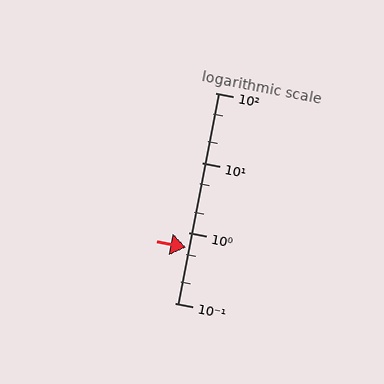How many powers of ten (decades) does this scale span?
The scale spans 3 decades, from 0.1 to 100.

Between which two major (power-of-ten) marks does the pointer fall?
The pointer is between 0.1 and 1.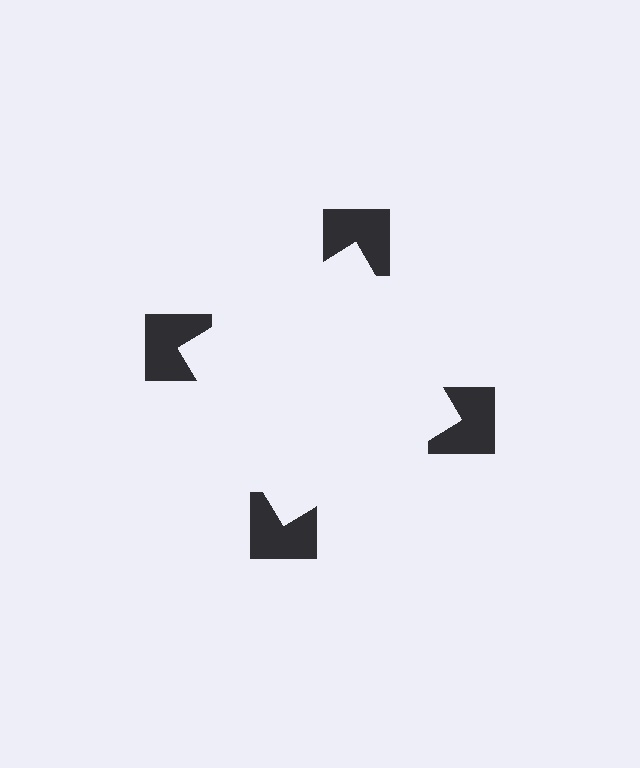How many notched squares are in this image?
There are 4 — one at each vertex of the illusory square.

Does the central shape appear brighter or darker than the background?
It typically appears slightly brighter than the background, even though no actual brightness change is drawn.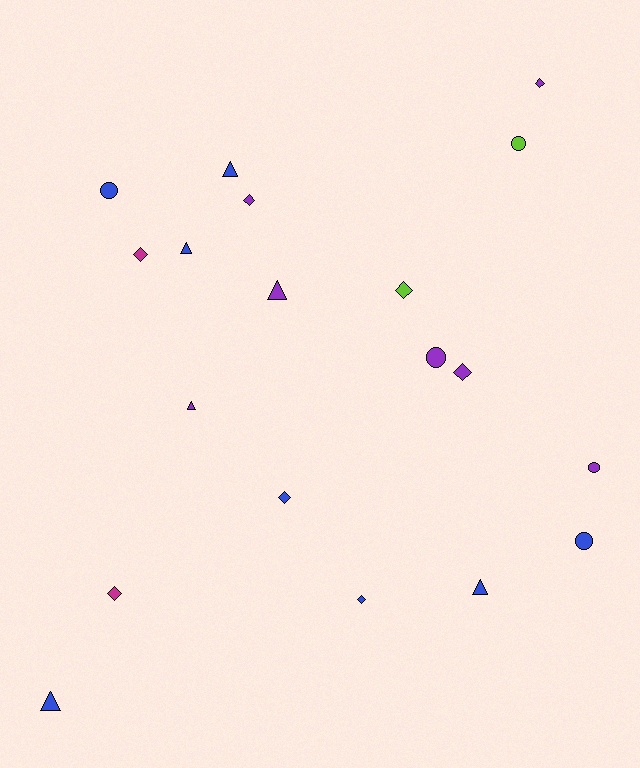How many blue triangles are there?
There are 4 blue triangles.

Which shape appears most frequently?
Diamond, with 8 objects.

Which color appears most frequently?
Blue, with 8 objects.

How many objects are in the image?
There are 19 objects.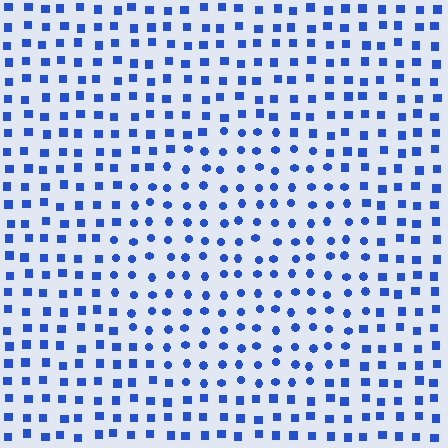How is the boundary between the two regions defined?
The boundary is defined by a change in element shape: circles inside vs. squares outside. All elements share the same color and spacing.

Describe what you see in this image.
The image is filled with small blue elements arranged in a uniform grid. A circle-shaped region contains circles, while the surrounding area contains squares. The boundary is defined purely by the change in element shape.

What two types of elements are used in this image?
The image uses circles inside the circle region and squares outside it.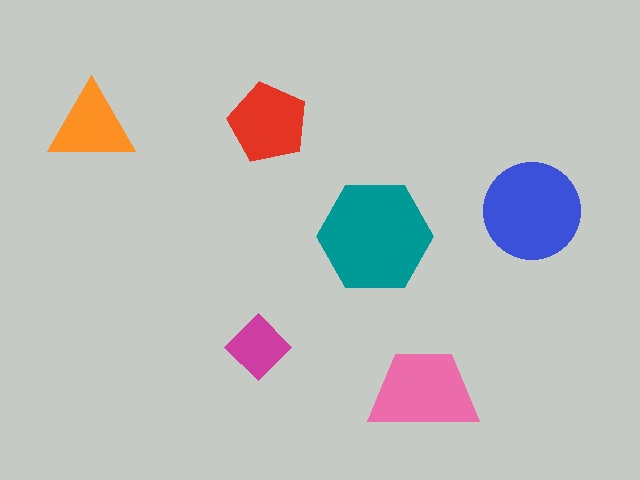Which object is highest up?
The red pentagon is topmost.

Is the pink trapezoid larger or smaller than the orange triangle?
Larger.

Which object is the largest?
The teal hexagon.